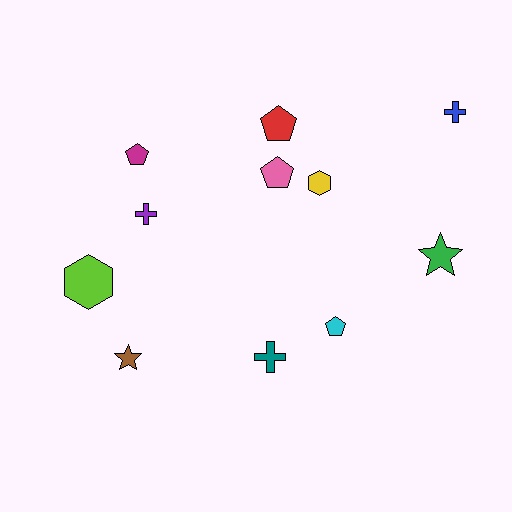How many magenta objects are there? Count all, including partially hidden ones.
There is 1 magenta object.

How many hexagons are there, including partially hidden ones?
There are 2 hexagons.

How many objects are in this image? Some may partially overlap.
There are 11 objects.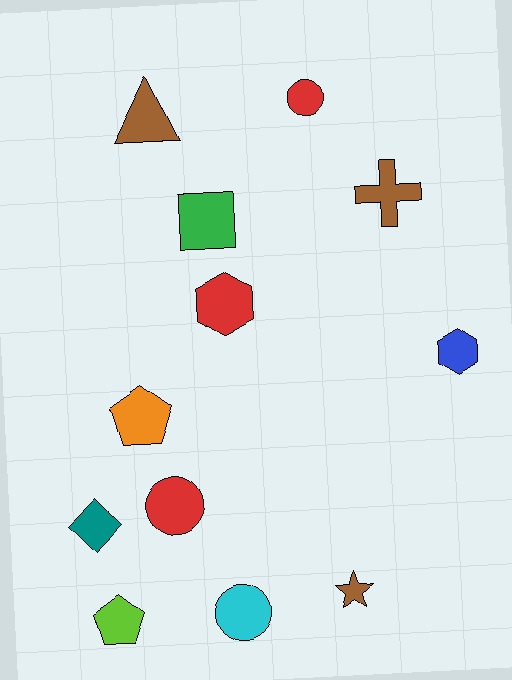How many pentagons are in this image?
There are 2 pentagons.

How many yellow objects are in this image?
There are no yellow objects.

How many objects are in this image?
There are 12 objects.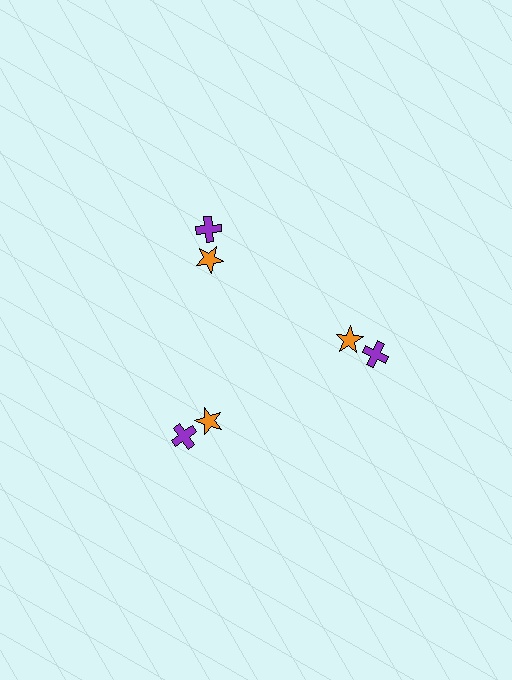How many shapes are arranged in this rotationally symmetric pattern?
There are 6 shapes, arranged in 3 groups of 2.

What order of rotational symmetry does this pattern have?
This pattern has 3-fold rotational symmetry.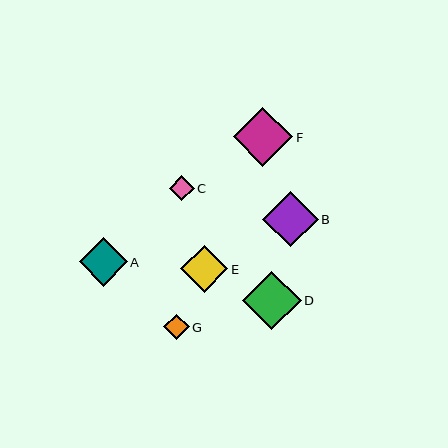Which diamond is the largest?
Diamond F is the largest with a size of approximately 60 pixels.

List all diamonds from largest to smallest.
From largest to smallest: F, D, B, A, E, G, C.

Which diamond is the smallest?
Diamond C is the smallest with a size of approximately 25 pixels.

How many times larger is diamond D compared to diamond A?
Diamond D is approximately 1.2 times the size of diamond A.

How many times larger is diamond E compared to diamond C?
Diamond E is approximately 1.9 times the size of diamond C.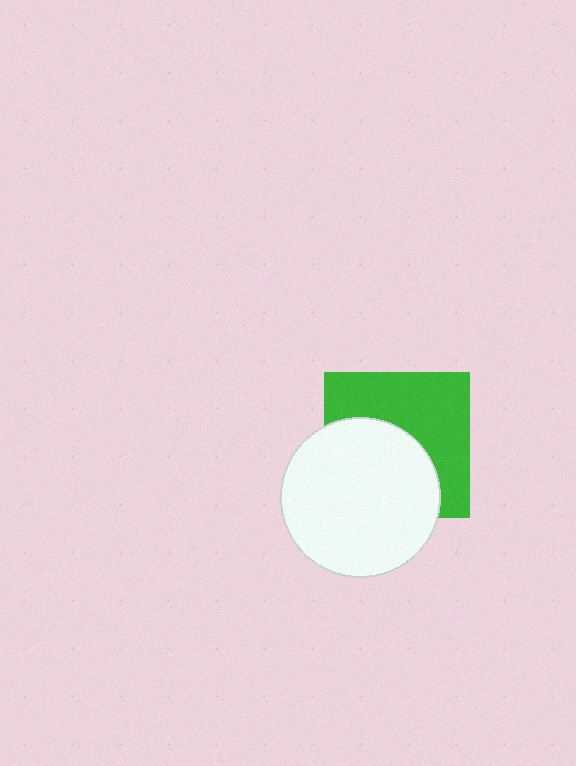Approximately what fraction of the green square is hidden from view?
Roughly 48% of the green square is hidden behind the white circle.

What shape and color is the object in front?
The object in front is a white circle.